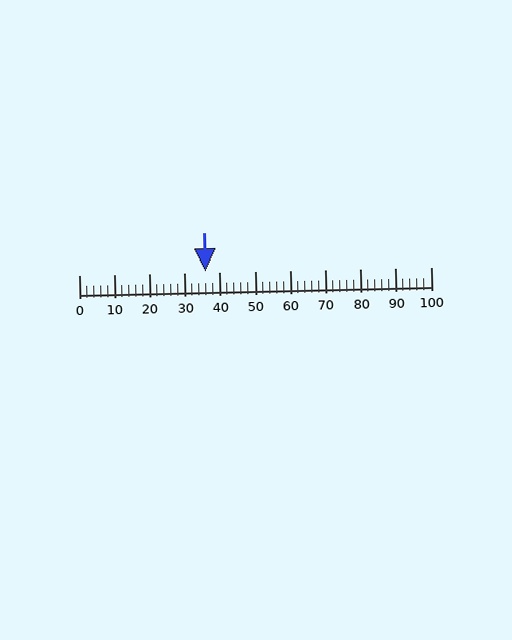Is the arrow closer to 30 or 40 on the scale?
The arrow is closer to 40.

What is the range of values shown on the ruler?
The ruler shows values from 0 to 100.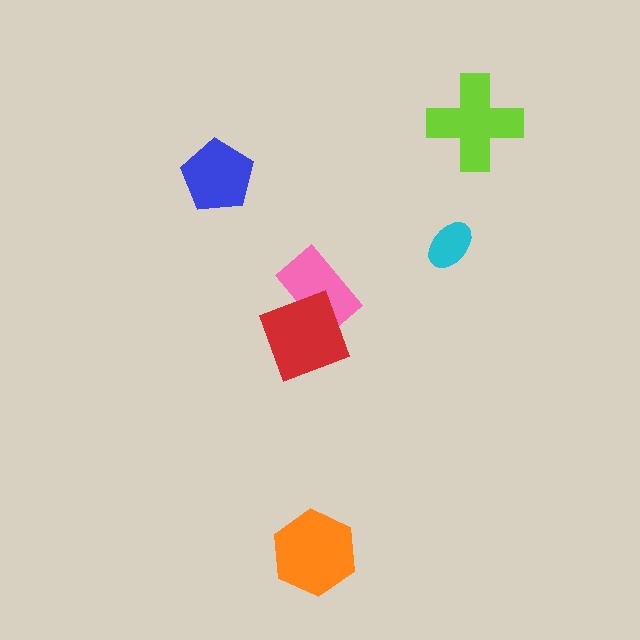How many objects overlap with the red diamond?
1 object overlaps with the red diamond.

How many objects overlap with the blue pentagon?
0 objects overlap with the blue pentagon.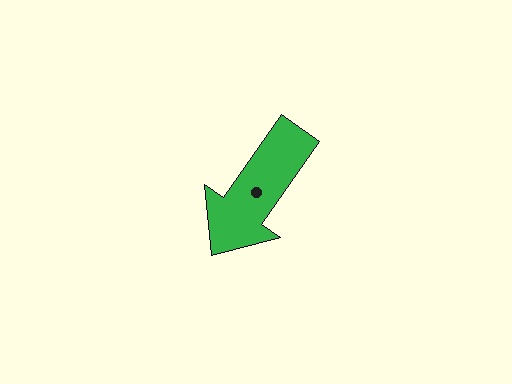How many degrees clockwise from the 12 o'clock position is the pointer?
Approximately 215 degrees.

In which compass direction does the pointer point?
Southwest.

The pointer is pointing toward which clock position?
Roughly 7 o'clock.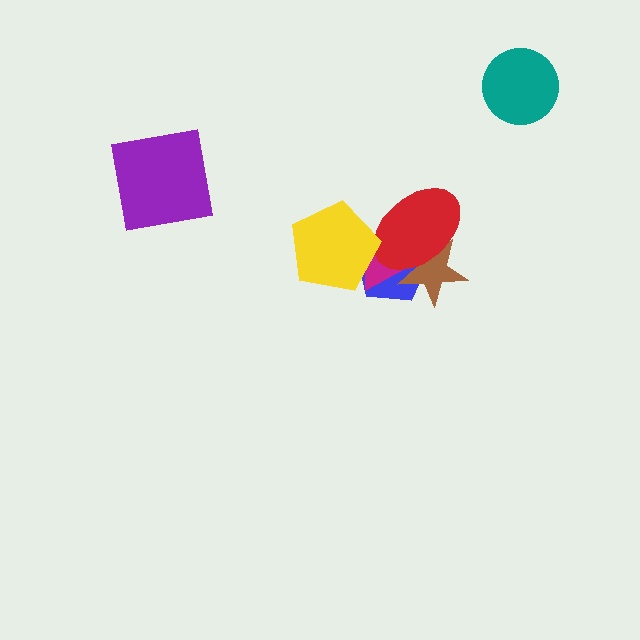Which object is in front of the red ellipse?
The yellow pentagon is in front of the red ellipse.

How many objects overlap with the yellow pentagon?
3 objects overlap with the yellow pentagon.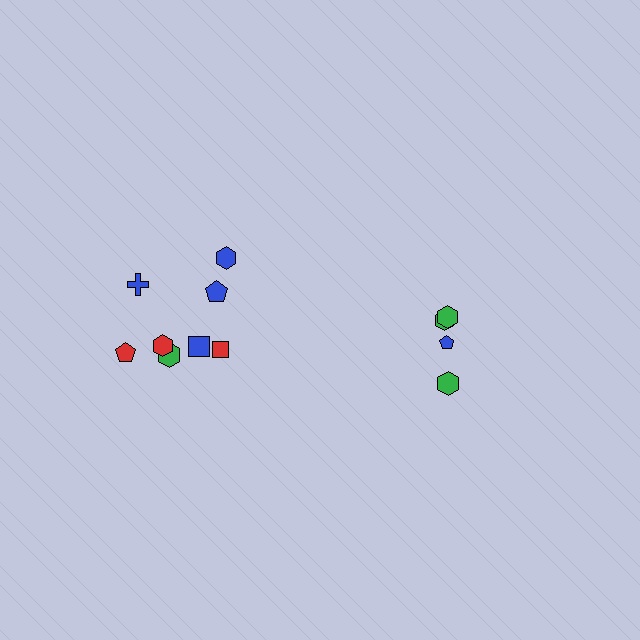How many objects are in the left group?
There are 8 objects.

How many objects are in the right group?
There are 4 objects.